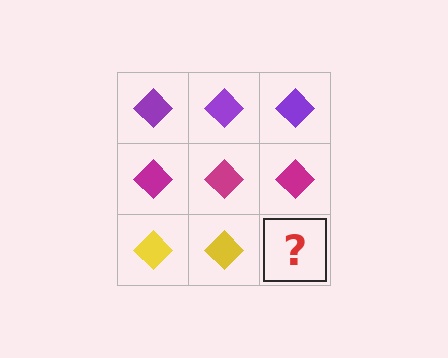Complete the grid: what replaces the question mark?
The question mark should be replaced with a yellow diamond.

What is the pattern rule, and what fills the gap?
The rule is that each row has a consistent color. The gap should be filled with a yellow diamond.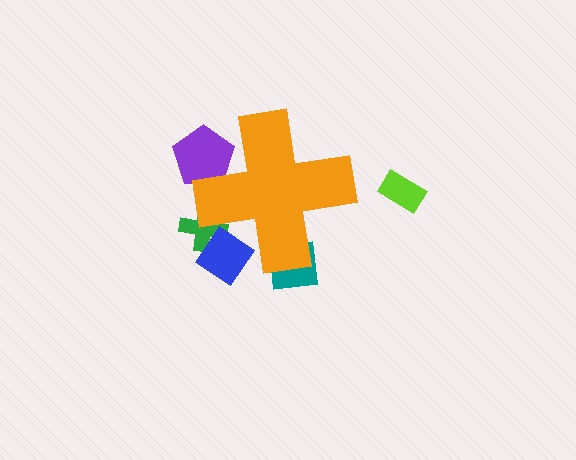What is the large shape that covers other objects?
An orange cross.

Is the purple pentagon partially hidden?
Yes, the purple pentagon is partially hidden behind the orange cross.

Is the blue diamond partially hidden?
Yes, the blue diamond is partially hidden behind the orange cross.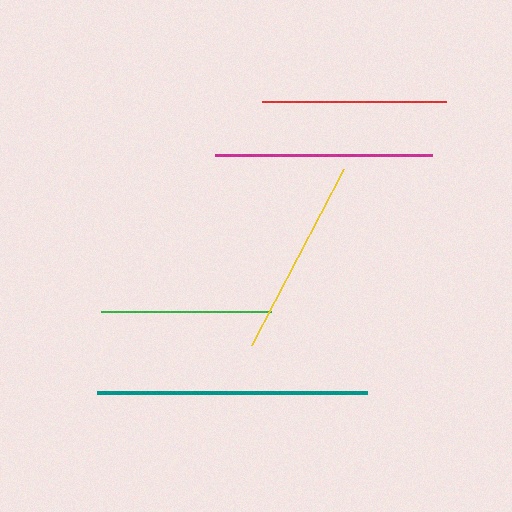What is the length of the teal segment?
The teal segment is approximately 270 pixels long.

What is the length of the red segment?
The red segment is approximately 184 pixels long.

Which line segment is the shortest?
The green line is the shortest at approximately 170 pixels.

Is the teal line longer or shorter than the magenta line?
The teal line is longer than the magenta line.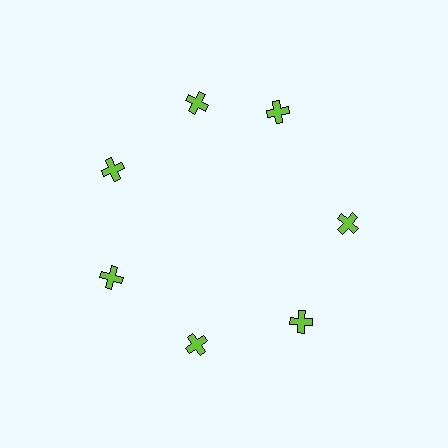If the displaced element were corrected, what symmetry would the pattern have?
It would have 7-fold rotational symmetry — the pattern would map onto itself every 51 degrees.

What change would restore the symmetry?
The symmetry would be restored by rotating it back into even spacing with its neighbors so that all 7 crosses sit at equal angles and equal distance from the center.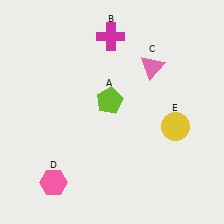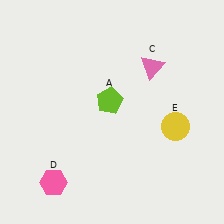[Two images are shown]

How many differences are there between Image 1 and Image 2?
There is 1 difference between the two images.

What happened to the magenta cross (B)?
The magenta cross (B) was removed in Image 2. It was in the top-left area of Image 1.